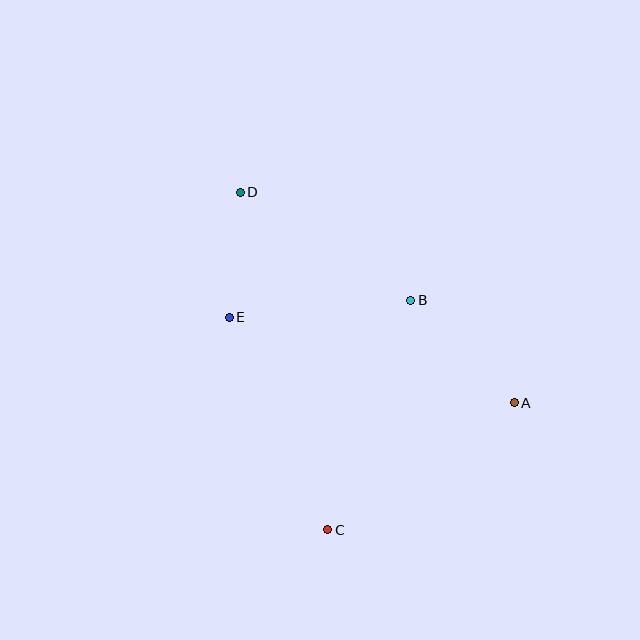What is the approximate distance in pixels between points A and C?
The distance between A and C is approximately 226 pixels.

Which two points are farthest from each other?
Points C and D are farthest from each other.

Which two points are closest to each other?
Points D and E are closest to each other.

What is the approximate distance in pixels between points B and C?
The distance between B and C is approximately 244 pixels.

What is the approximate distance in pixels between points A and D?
The distance between A and D is approximately 345 pixels.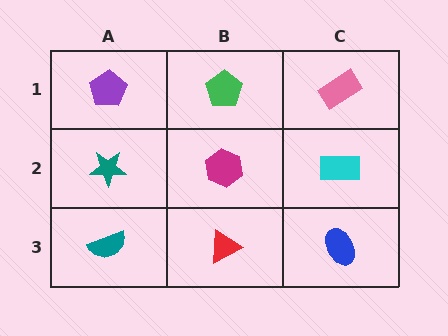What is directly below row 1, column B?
A magenta hexagon.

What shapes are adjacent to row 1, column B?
A magenta hexagon (row 2, column B), a purple pentagon (row 1, column A), a pink rectangle (row 1, column C).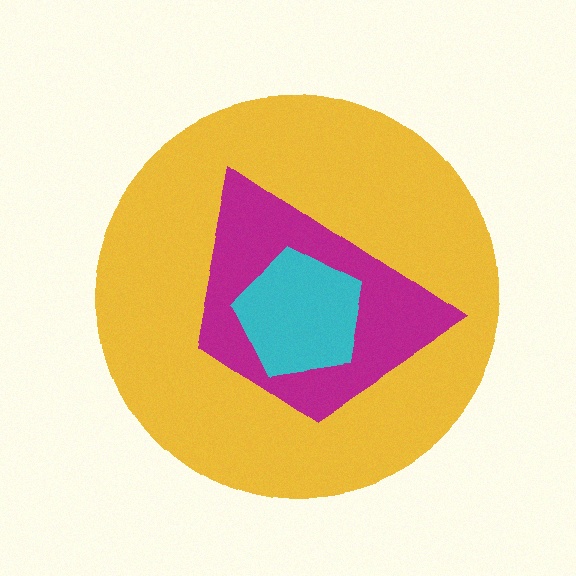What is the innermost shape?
The cyan pentagon.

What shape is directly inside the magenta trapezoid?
The cyan pentagon.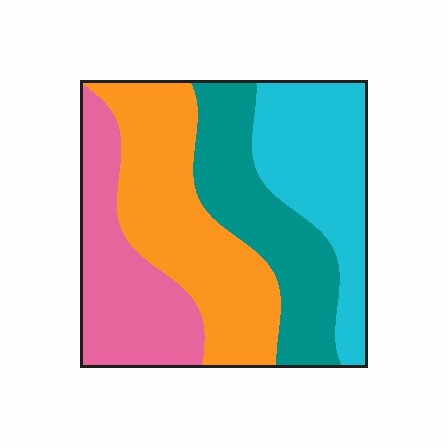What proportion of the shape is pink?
Pink covers 23% of the shape.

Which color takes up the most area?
Orange, at roughly 30%.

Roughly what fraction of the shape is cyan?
Cyan covers 24% of the shape.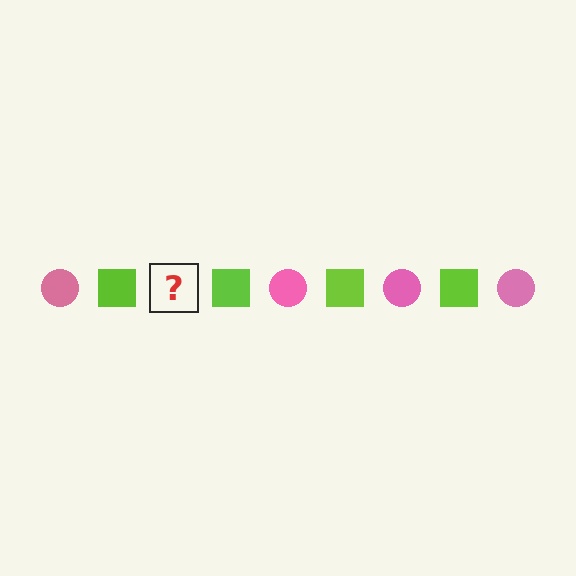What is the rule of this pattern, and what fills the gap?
The rule is that the pattern alternates between pink circle and lime square. The gap should be filled with a pink circle.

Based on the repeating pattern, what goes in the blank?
The blank should be a pink circle.